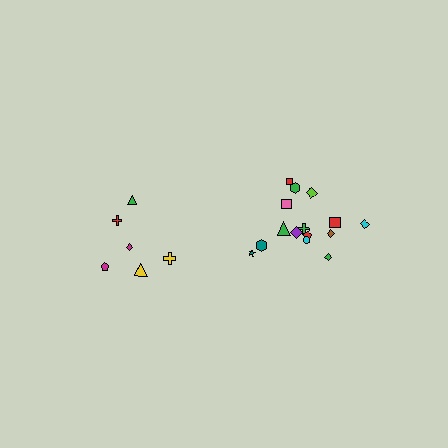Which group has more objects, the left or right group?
The right group.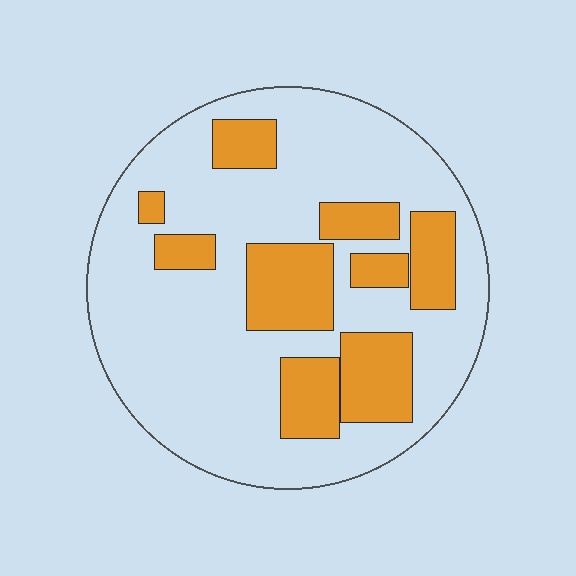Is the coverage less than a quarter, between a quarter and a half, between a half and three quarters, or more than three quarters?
Between a quarter and a half.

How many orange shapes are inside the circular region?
9.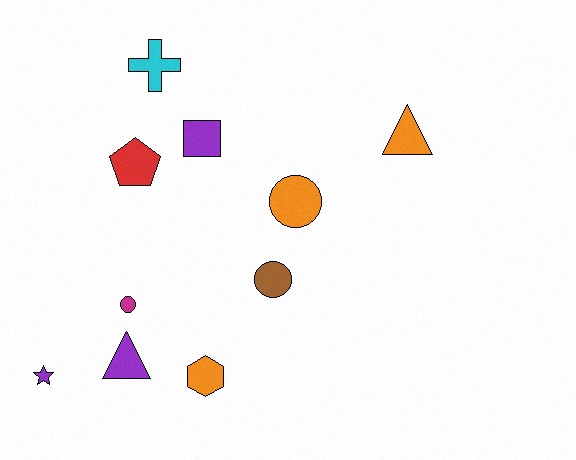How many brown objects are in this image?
There is 1 brown object.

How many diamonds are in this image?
There are no diamonds.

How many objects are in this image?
There are 10 objects.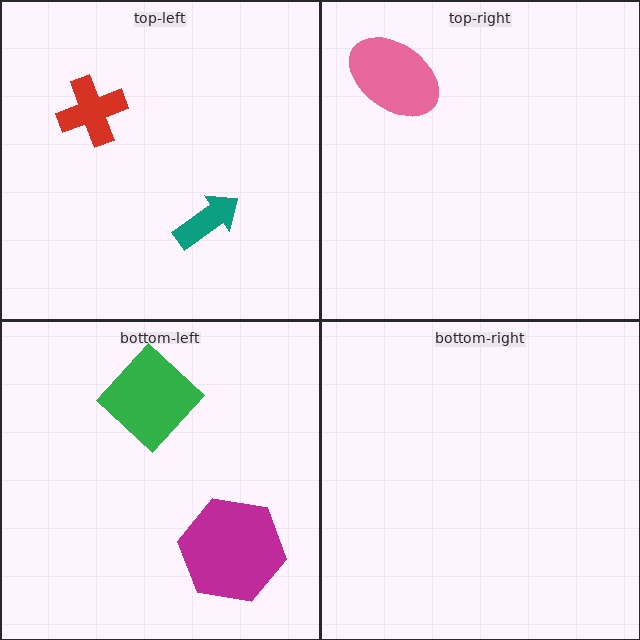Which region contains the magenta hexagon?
The bottom-left region.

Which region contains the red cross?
The top-left region.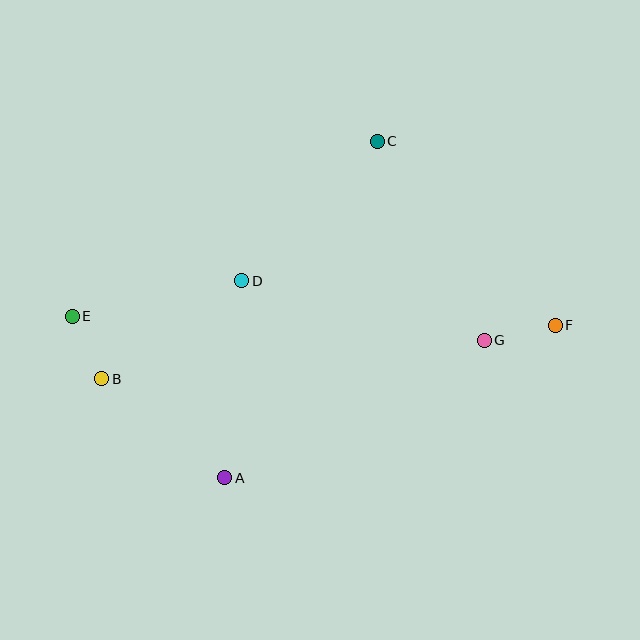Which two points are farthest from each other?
Points E and F are farthest from each other.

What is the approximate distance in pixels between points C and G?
The distance between C and G is approximately 226 pixels.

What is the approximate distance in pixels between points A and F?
The distance between A and F is approximately 364 pixels.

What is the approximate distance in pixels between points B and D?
The distance between B and D is approximately 171 pixels.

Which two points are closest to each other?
Points B and E are closest to each other.